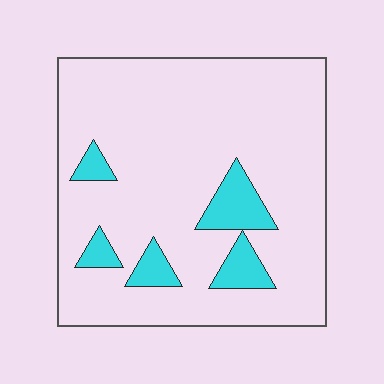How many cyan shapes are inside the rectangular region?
5.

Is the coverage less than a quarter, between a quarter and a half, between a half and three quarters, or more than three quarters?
Less than a quarter.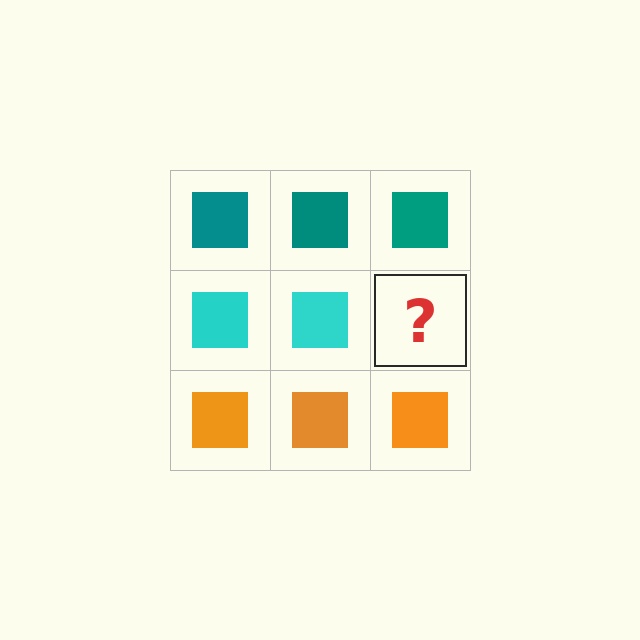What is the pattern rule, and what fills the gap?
The rule is that each row has a consistent color. The gap should be filled with a cyan square.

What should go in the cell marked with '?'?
The missing cell should contain a cyan square.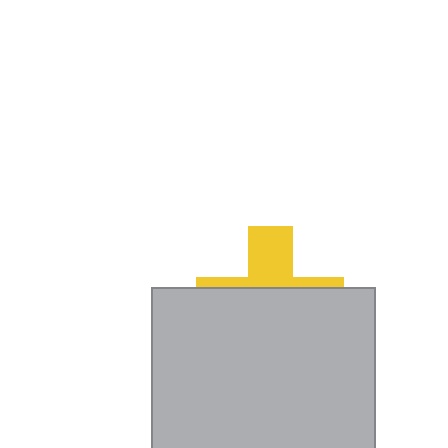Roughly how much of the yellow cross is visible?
A small part of it is visible (roughly 34%).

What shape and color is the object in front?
The object in front is a light gray square.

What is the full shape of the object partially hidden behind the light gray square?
The partially hidden object is a yellow cross.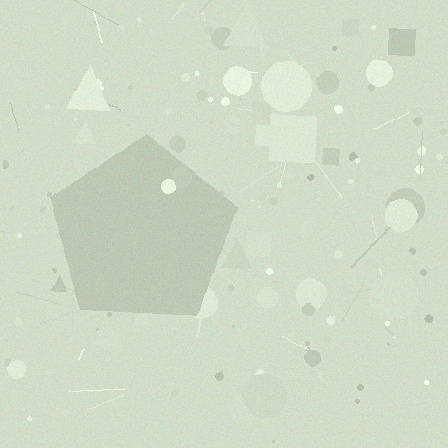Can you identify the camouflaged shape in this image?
The camouflaged shape is a pentagon.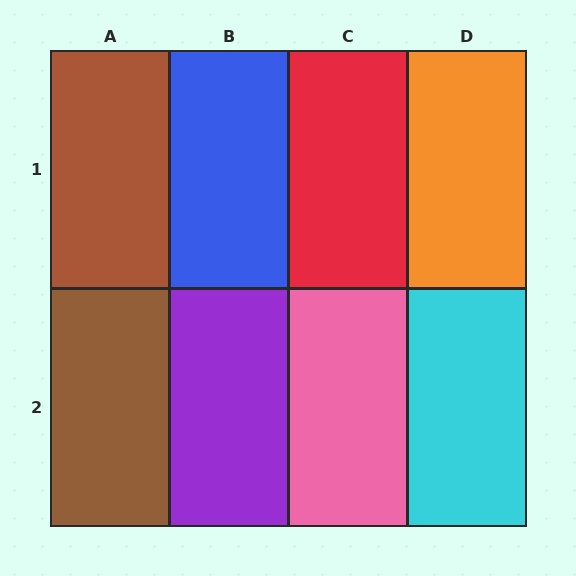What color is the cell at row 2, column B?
Purple.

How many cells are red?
1 cell is red.